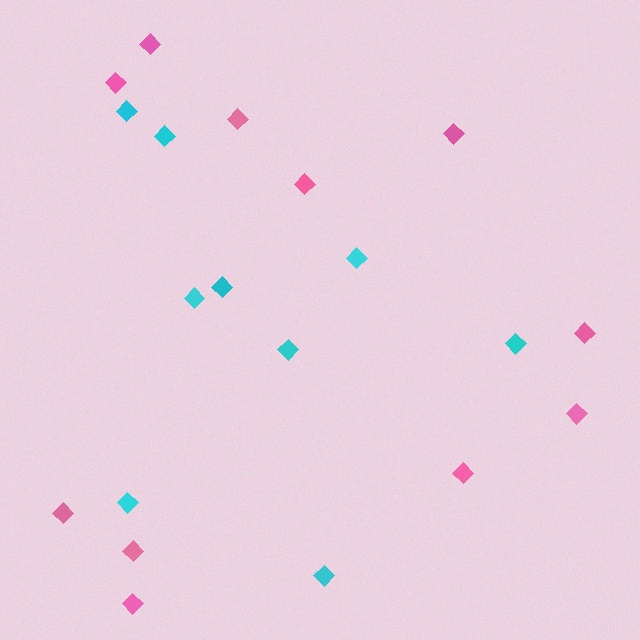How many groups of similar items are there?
There are 2 groups: one group of pink diamonds (11) and one group of cyan diamonds (9).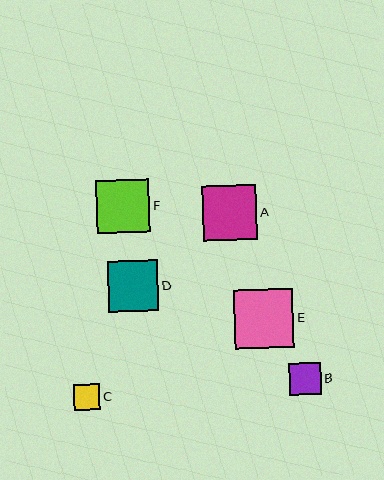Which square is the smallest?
Square C is the smallest with a size of approximately 27 pixels.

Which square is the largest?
Square E is the largest with a size of approximately 60 pixels.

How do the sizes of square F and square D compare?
Square F and square D are approximately the same size.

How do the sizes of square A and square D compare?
Square A and square D are approximately the same size.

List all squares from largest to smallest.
From largest to smallest: E, A, F, D, B, C.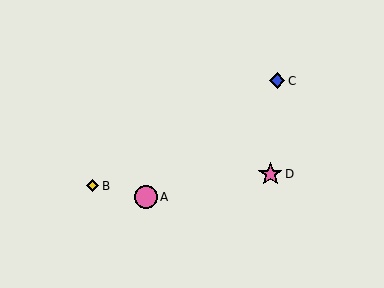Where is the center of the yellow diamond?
The center of the yellow diamond is at (93, 186).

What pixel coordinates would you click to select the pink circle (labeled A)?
Click at (146, 197) to select the pink circle A.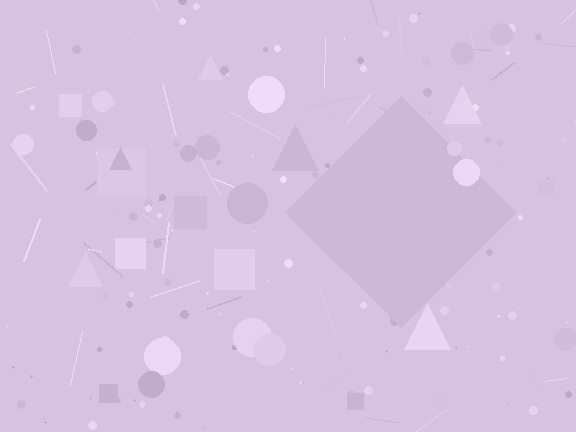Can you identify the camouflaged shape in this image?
The camouflaged shape is a diamond.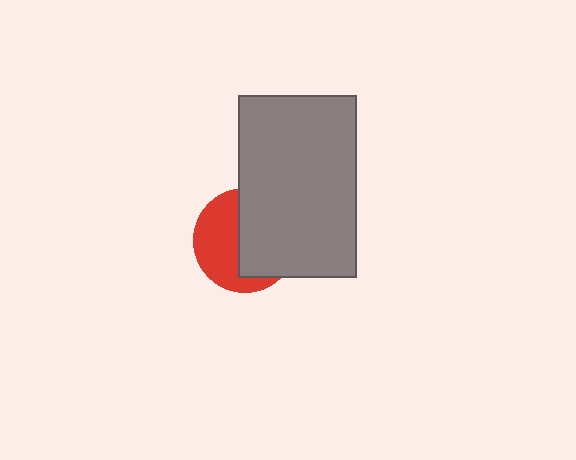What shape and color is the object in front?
The object in front is a gray rectangle.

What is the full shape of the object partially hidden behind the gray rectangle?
The partially hidden object is a red circle.